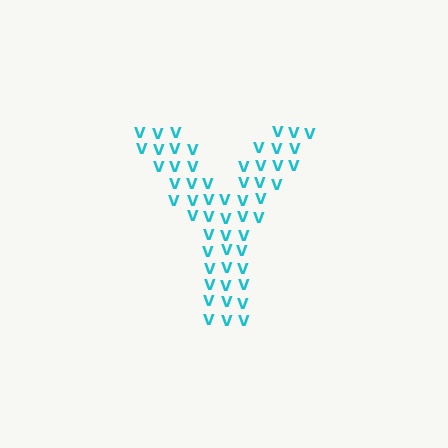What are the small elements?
The small elements are letter V's.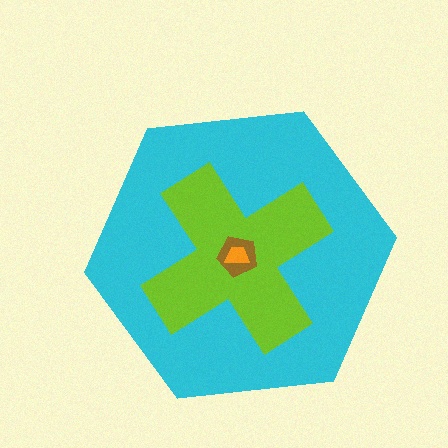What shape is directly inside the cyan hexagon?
The lime cross.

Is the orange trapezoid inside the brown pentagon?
Yes.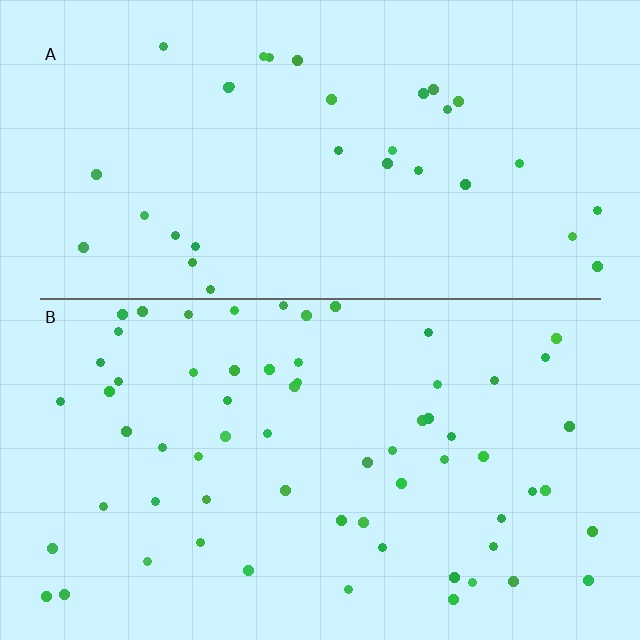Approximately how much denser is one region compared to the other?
Approximately 2.0× — region B over region A.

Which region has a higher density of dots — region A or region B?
B (the bottom).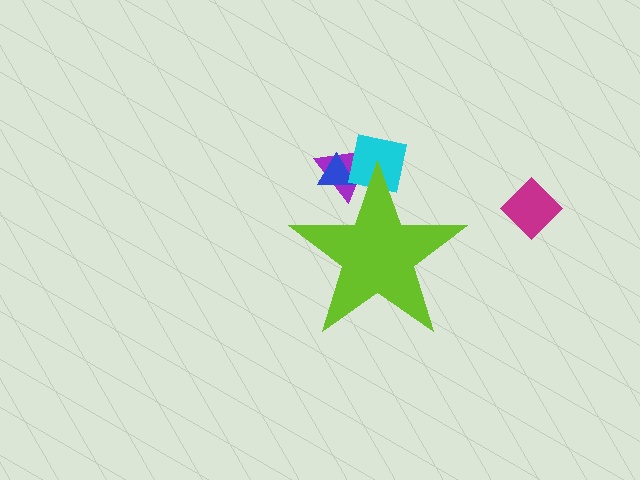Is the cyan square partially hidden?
Yes, the cyan square is partially hidden behind the lime star.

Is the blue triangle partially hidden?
Yes, the blue triangle is partially hidden behind the lime star.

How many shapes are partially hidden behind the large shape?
3 shapes are partially hidden.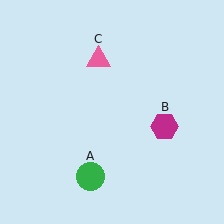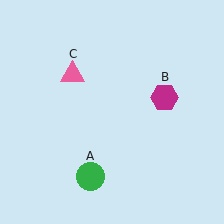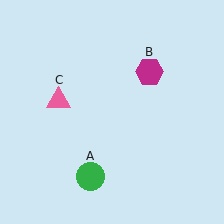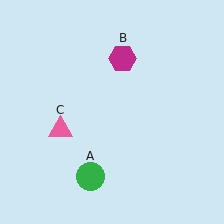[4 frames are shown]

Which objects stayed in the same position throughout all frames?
Green circle (object A) remained stationary.